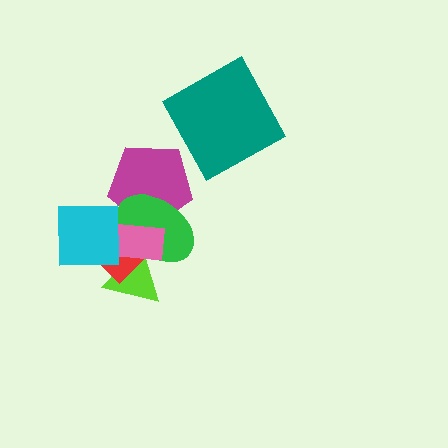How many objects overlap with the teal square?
0 objects overlap with the teal square.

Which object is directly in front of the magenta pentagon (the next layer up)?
The green ellipse is directly in front of the magenta pentagon.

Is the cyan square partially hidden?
No, no other shape covers it.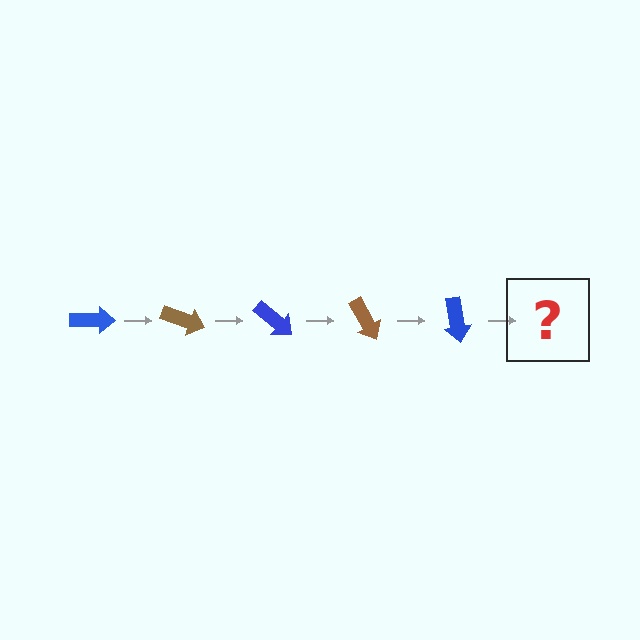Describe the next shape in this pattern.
It should be a brown arrow, rotated 100 degrees from the start.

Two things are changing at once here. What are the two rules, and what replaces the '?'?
The two rules are that it rotates 20 degrees each step and the color cycles through blue and brown. The '?' should be a brown arrow, rotated 100 degrees from the start.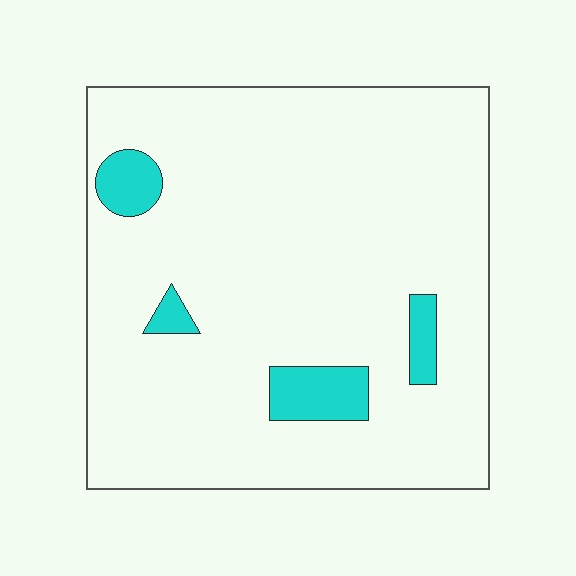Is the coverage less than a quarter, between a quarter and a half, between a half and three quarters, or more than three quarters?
Less than a quarter.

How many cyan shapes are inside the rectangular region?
4.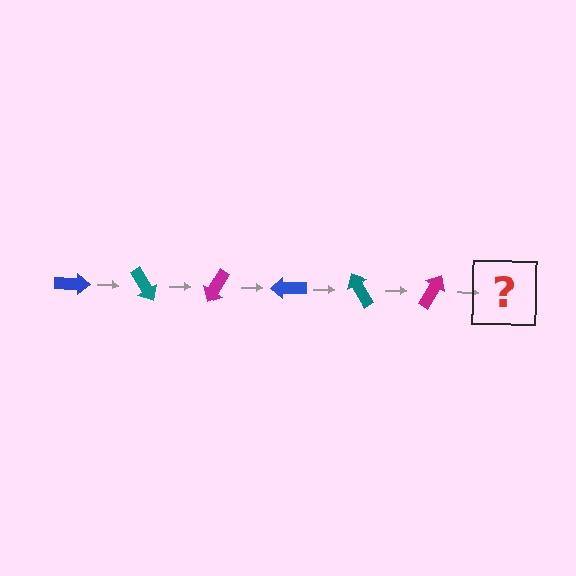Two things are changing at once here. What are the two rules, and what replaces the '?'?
The two rules are that it rotates 60 degrees each step and the color cycles through blue, teal, and magenta. The '?' should be a blue arrow, rotated 360 degrees from the start.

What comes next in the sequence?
The next element should be a blue arrow, rotated 360 degrees from the start.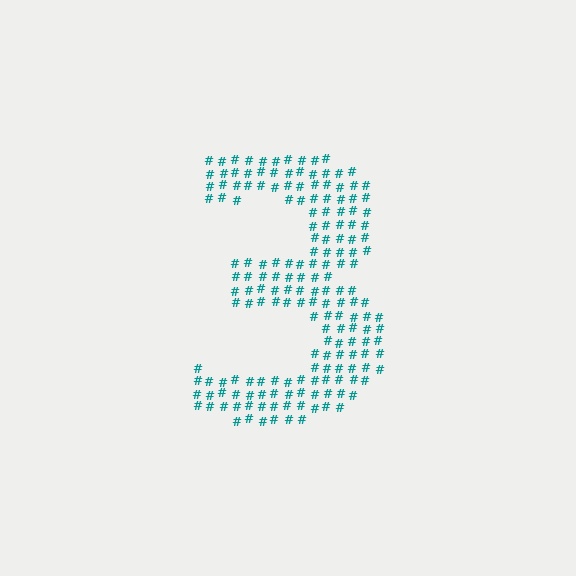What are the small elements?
The small elements are hash symbols.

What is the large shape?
The large shape is the digit 3.